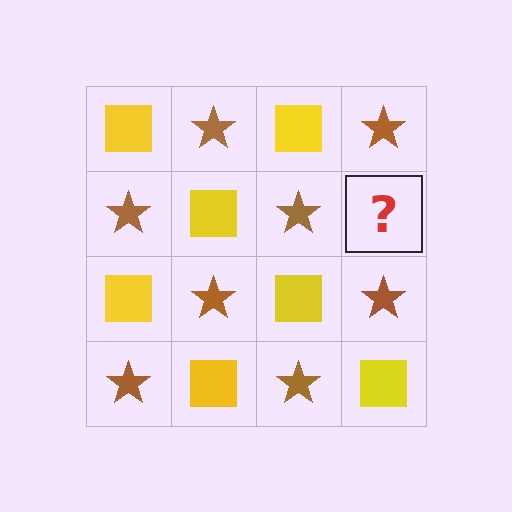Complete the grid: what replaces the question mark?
The question mark should be replaced with a yellow square.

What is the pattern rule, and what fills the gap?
The rule is that it alternates yellow square and brown star in a checkerboard pattern. The gap should be filled with a yellow square.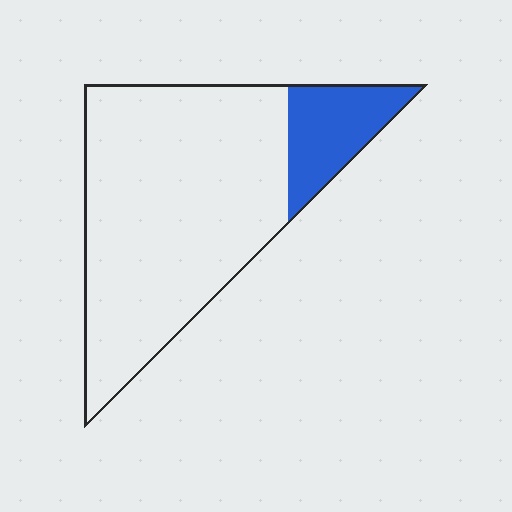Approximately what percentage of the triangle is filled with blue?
Approximately 15%.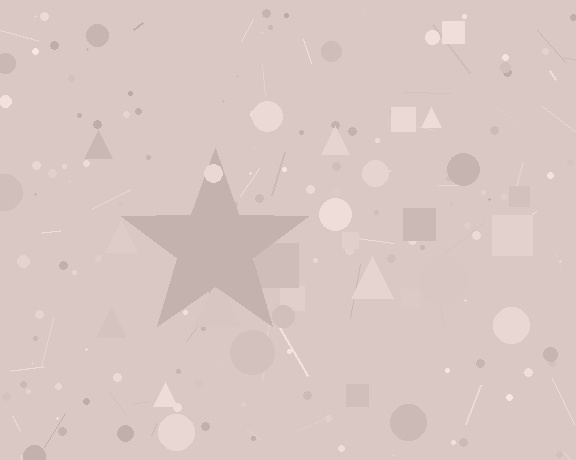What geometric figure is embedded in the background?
A star is embedded in the background.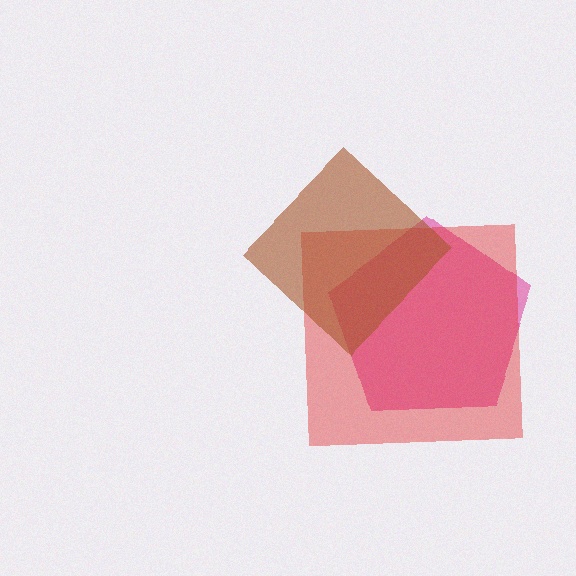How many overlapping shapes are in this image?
There are 3 overlapping shapes in the image.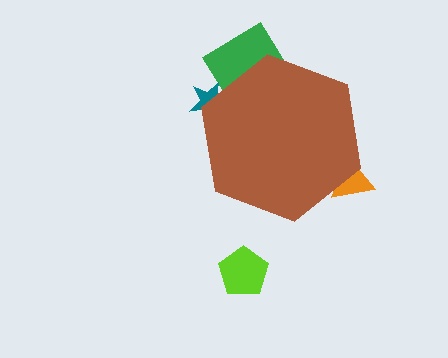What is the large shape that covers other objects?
A brown hexagon.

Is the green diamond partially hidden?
Yes, the green diamond is partially hidden behind the brown hexagon.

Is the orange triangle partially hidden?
Yes, the orange triangle is partially hidden behind the brown hexagon.